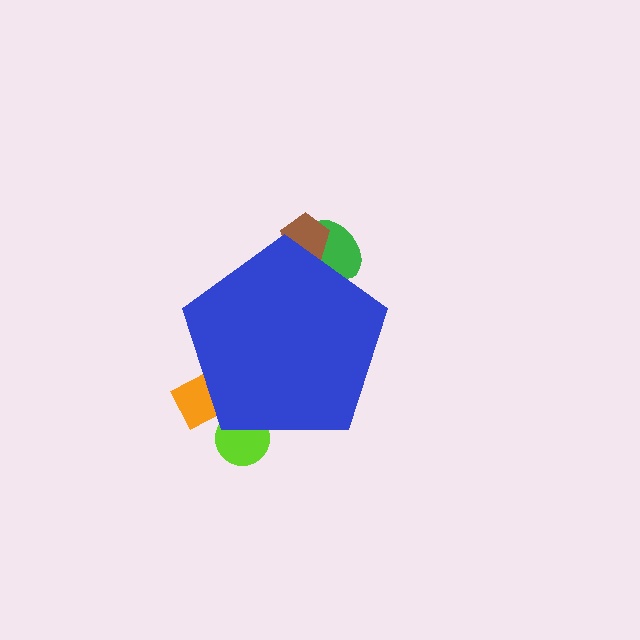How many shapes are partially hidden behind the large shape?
4 shapes are partially hidden.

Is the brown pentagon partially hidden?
Yes, the brown pentagon is partially hidden behind the blue pentagon.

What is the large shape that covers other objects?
A blue pentagon.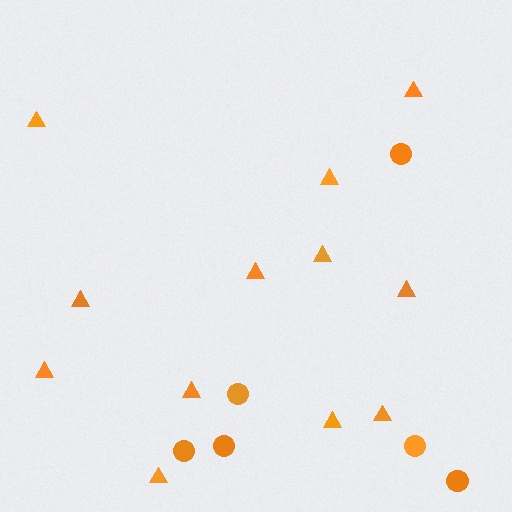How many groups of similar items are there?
There are 2 groups: one group of triangles (12) and one group of circles (6).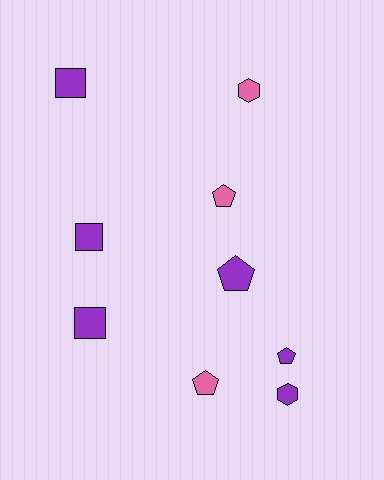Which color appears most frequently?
Purple, with 6 objects.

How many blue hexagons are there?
There are no blue hexagons.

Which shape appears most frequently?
Pentagon, with 4 objects.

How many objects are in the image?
There are 9 objects.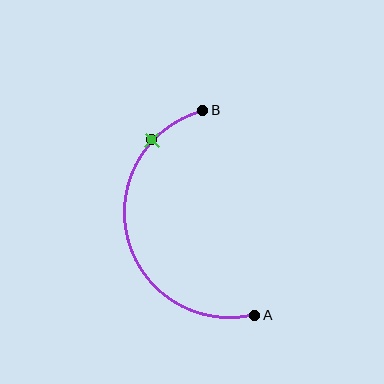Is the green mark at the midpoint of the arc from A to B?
No. The green mark lies on the arc but is closer to endpoint B. The arc midpoint would be at the point on the curve equidistant along the arc from both A and B.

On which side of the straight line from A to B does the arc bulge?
The arc bulges to the left of the straight line connecting A and B.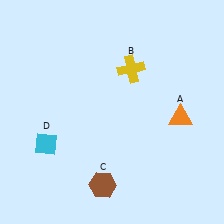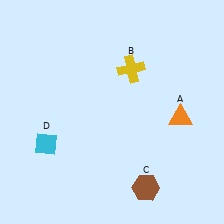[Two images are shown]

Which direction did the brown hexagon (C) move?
The brown hexagon (C) moved right.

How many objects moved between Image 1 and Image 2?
1 object moved between the two images.